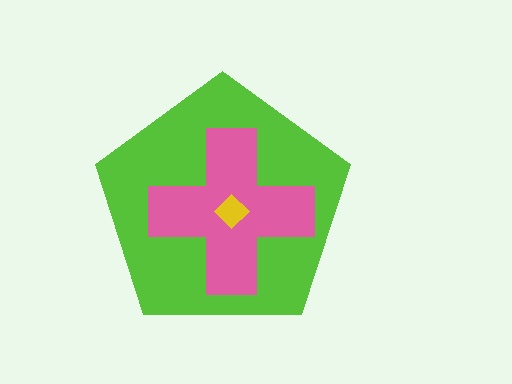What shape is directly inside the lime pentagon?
The pink cross.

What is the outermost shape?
The lime pentagon.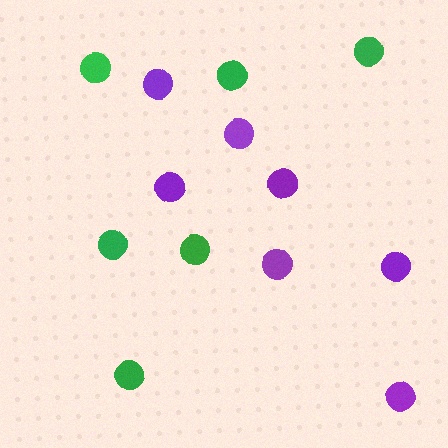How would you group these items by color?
There are 2 groups: one group of green circles (6) and one group of purple circles (7).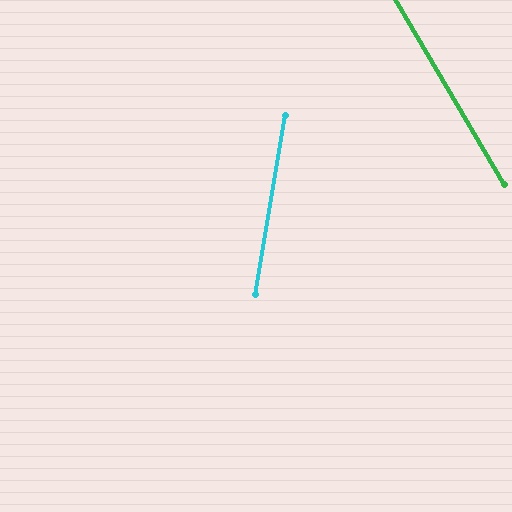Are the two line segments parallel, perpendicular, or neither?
Neither parallel nor perpendicular — they differ by about 40°.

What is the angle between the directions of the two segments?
Approximately 40 degrees.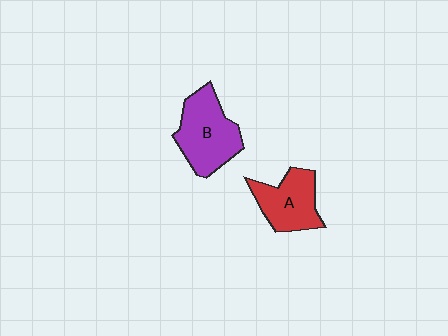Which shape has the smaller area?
Shape A (red).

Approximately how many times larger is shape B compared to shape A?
Approximately 1.2 times.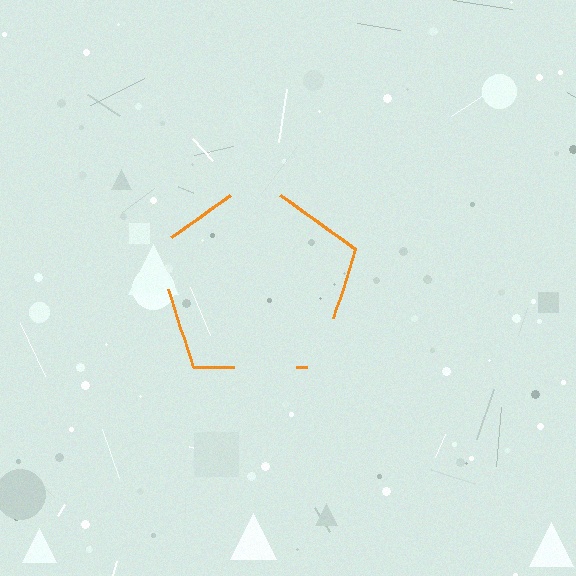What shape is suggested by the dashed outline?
The dashed outline suggests a pentagon.